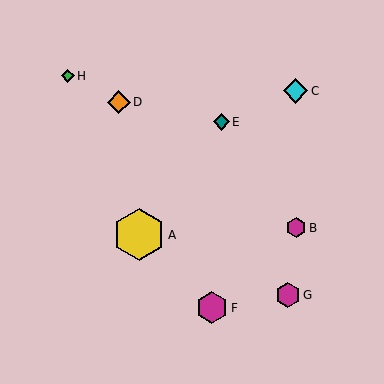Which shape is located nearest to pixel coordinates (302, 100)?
The cyan diamond (labeled C) at (295, 91) is nearest to that location.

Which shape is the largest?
The yellow hexagon (labeled A) is the largest.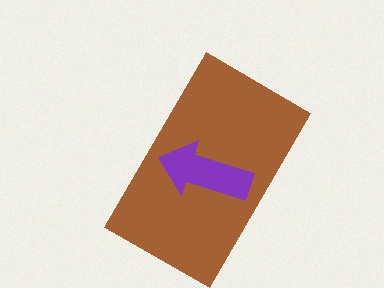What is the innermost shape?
The purple arrow.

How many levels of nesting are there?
2.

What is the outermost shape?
The brown rectangle.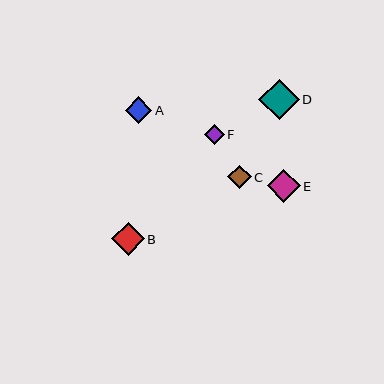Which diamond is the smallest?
Diamond F is the smallest with a size of approximately 20 pixels.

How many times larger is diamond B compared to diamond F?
Diamond B is approximately 1.6 times the size of diamond F.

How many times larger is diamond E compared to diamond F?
Diamond E is approximately 1.6 times the size of diamond F.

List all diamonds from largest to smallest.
From largest to smallest: D, E, B, A, C, F.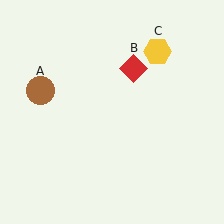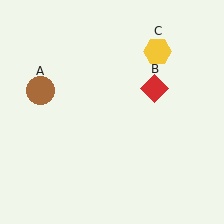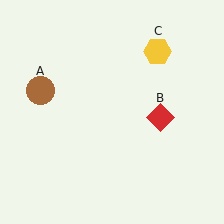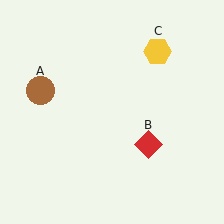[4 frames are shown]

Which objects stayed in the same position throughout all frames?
Brown circle (object A) and yellow hexagon (object C) remained stationary.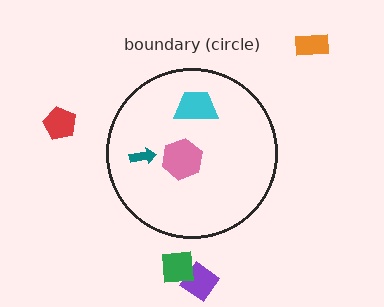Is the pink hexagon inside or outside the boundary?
Inside.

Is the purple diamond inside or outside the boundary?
Outside.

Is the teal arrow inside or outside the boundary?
Inside.